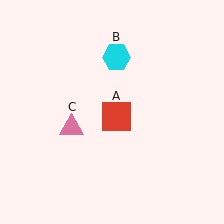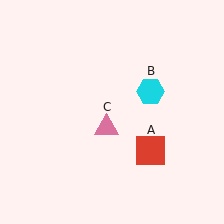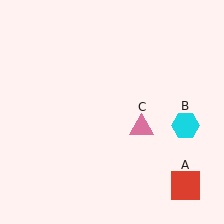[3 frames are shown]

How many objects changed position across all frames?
3 objects changed position: red square (object A), cyan hexagon (object B), pink triangle (object C).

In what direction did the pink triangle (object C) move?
The pink triangle (object C) moved right.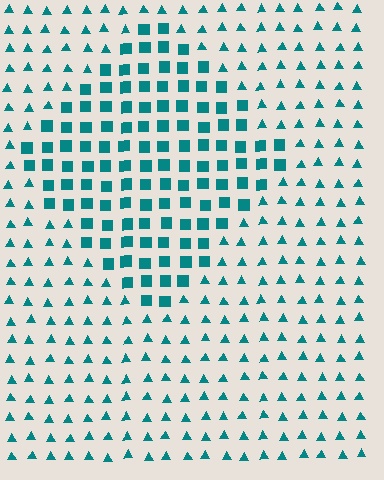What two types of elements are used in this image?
The image uses squares inside the diamond region and triangles outside it.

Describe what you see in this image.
The image is filled with small teal elements arranged in a uniform grid. A diamond-shaped region contains squares, while the surrounding area contains triangles. The boundary is defined purely by the change in element shape.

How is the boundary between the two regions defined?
The boundary is defined by a change in element shape: squares inside vs. triangles outside. All elements share the same color and spacing.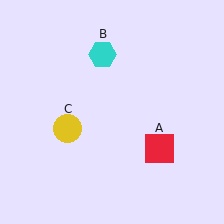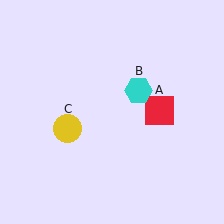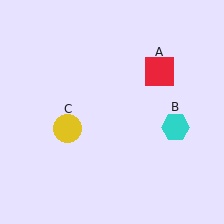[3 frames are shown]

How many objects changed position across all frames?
2 objects changed position: red square (object A), cyan hexagon (object B).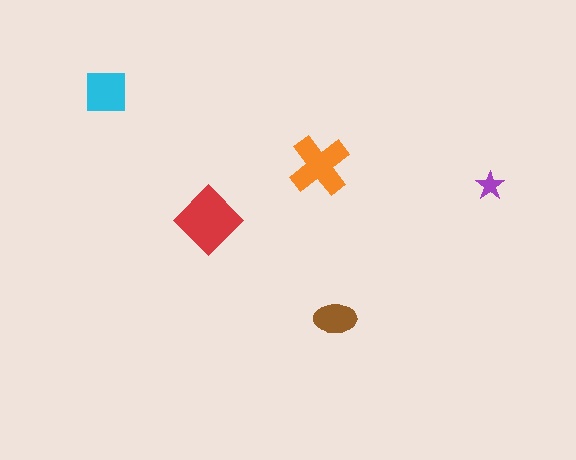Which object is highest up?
The cyan square is topmost.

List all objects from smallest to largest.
The purple star, the brown ellipse, the cyan square, the orange cross, the red diamond.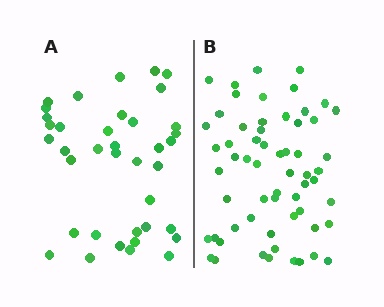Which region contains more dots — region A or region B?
Region B (the right region) has more dots.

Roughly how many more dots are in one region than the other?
Region B has approximately 20 more dots than region A.